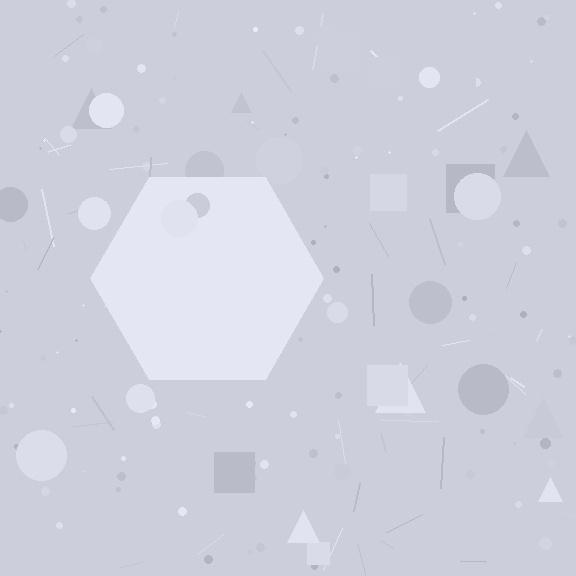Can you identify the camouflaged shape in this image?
The camouflaged shape is a hexagon.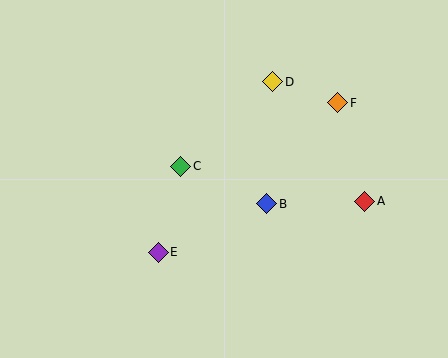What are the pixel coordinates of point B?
Point B is at (267, 204).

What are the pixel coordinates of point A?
Point A is at (365, 201).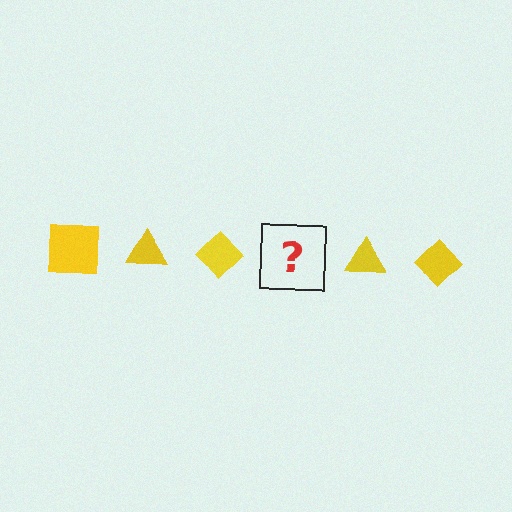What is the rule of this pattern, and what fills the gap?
The rule is that the pattern cycles through square, triangle, diamond shapes in yellow. The gap should be filled with a yellow square.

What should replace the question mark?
The question mark should be replaced with a yellow square.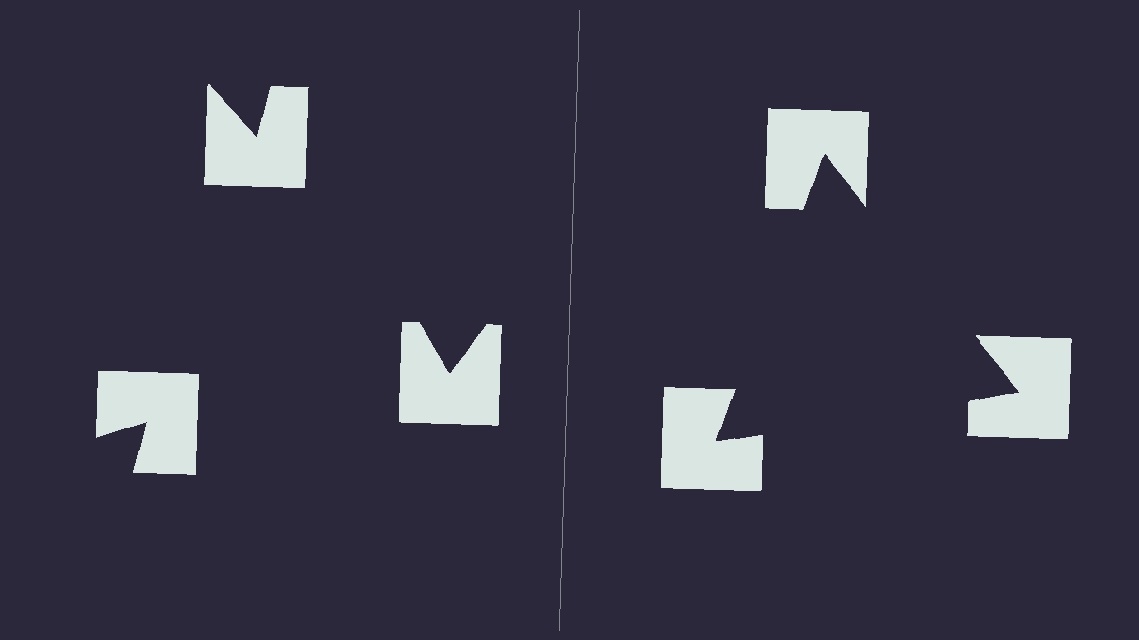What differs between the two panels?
The notched squares are positioned identically on both sides; only the wedge orientations differ. On the right they align to a triangle; on the left they are misaligned.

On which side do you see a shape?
An illusory triangle appears on the right side. On the left side the wedge cuts are rotated, so no coherent shape forms.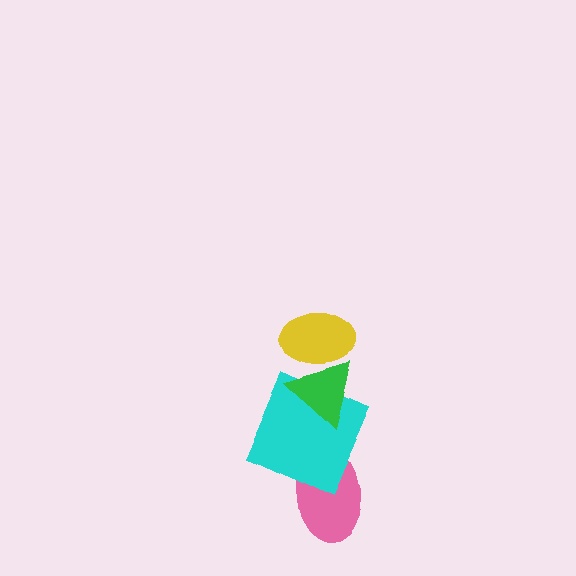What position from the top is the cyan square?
The cyan square is 3rd from the top.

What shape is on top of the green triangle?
The yellow ellipse is on top of the green triangle.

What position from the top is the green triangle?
The green triangle is 2nd from the top.